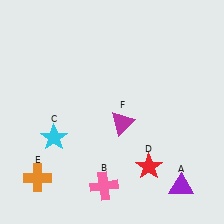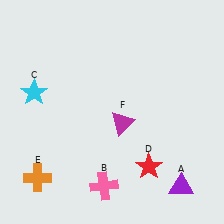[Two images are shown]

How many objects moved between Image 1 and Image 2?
1 object moved between the two images.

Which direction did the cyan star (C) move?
The cyan star (C) moved up.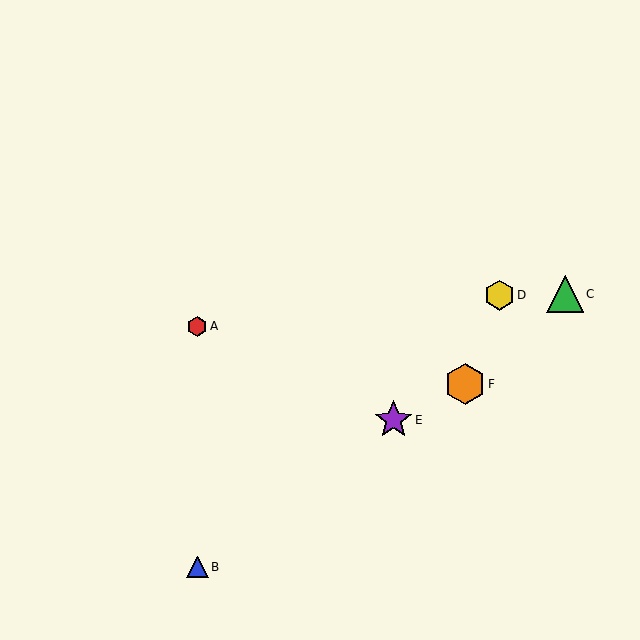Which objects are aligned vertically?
Objects A, B are aligned vertically.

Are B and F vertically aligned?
No, B is at x≈197 and F is at x≈465.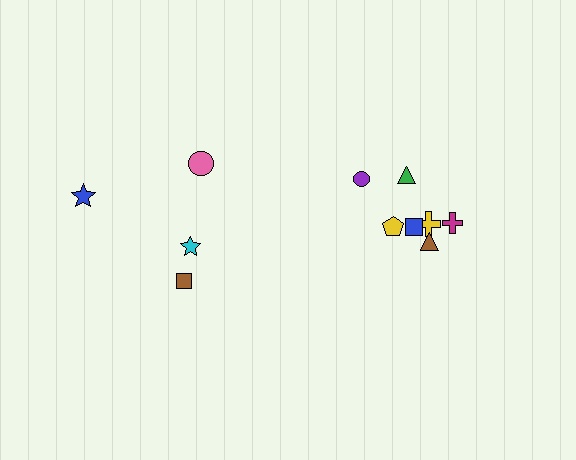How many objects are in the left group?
There are 4 objects.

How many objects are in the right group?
There are 7 objects.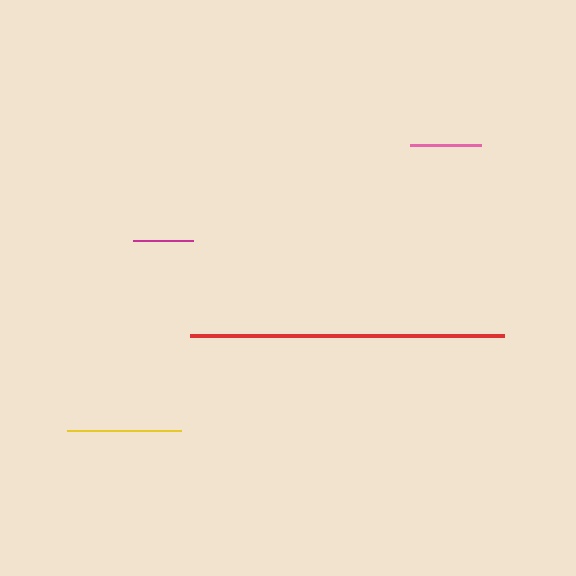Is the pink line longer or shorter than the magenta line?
The pink line is longer than the magenta line.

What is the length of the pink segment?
The pink segment is approximately 71 pixels long.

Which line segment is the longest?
The red line is the longest at approximately 314 pixels.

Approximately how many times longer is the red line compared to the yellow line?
The red line is approximately 2.7 times the length of the yellow line.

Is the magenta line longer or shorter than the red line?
The red line is longer than the magenta line.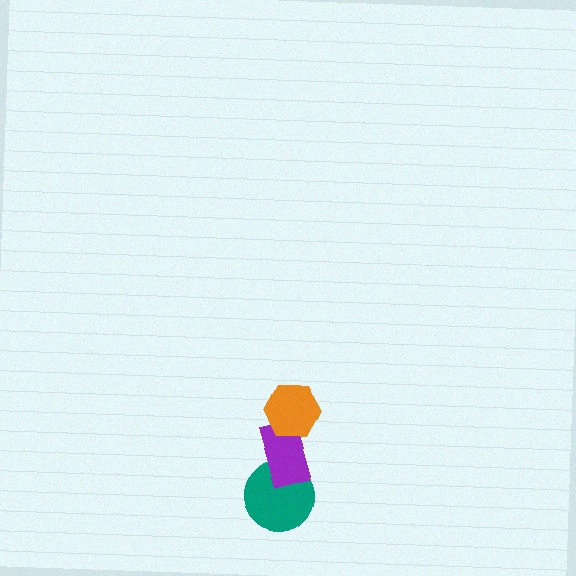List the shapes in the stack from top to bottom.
From top to bottom: the orange hexagon, the purple rectangle, the teal circle.